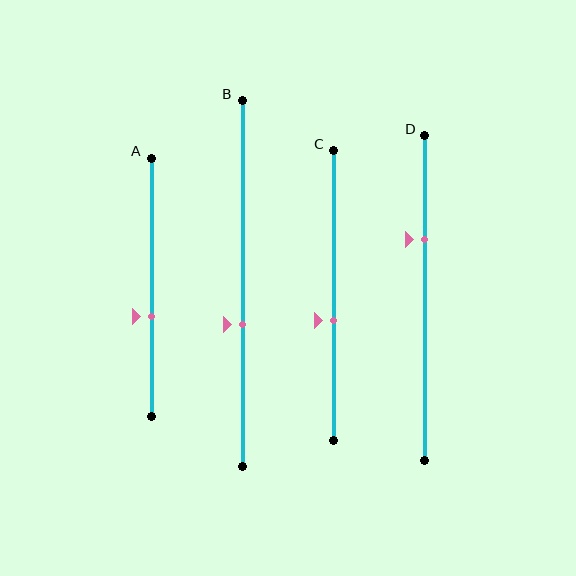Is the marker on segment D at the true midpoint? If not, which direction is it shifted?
No, the marker on segment D is shifted upward by about 18% of the segment length.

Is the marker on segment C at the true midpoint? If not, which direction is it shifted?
No, the marker on segment C is shifted downward by about 8% of the segment length.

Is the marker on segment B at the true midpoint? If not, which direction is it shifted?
No, the marker on segment B is shifted downward by about 11% of the segment length.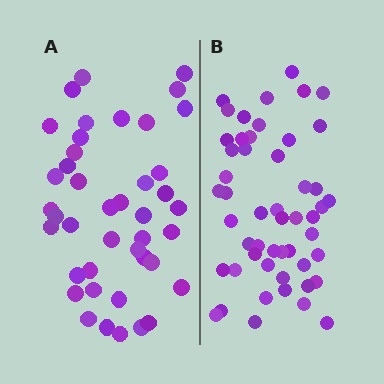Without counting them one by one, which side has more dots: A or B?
Region B (the right region) has more dots.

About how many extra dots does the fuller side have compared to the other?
Region B has roughly 8 or so more dots than region A.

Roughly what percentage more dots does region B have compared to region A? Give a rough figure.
About 20% more.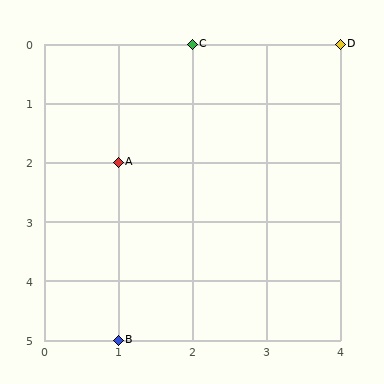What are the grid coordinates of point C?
Point C is at grid coordinates (2, 0).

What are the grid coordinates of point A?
Point A is at grid coordinates (1, 2).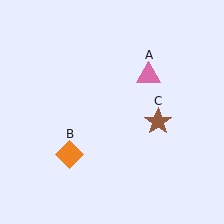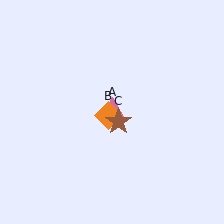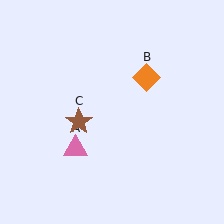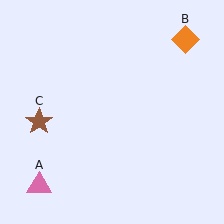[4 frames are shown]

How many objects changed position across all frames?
3 objects changed position: pink triangle (object A), orange diamond (object B), brown star (object C).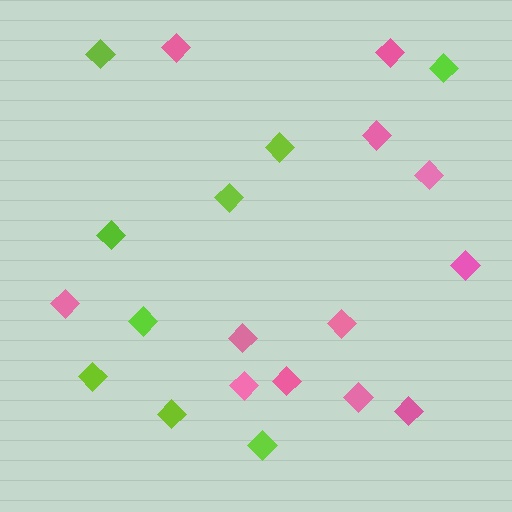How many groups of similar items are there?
There are 2 groups: one group of lime diamonds (9) and one group of pink diamonds (12).